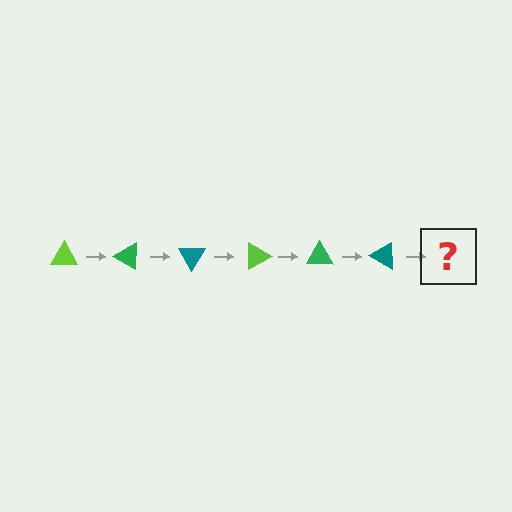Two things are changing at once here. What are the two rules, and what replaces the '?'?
The two rules are that it rotates 30 degrees each step and the color cycles through lime, green, and teal. The '?' should be a lime triangle, rotated 180 degrees from the start.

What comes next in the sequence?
The next element should be a lime triangle, rotated 180 degrees from the start.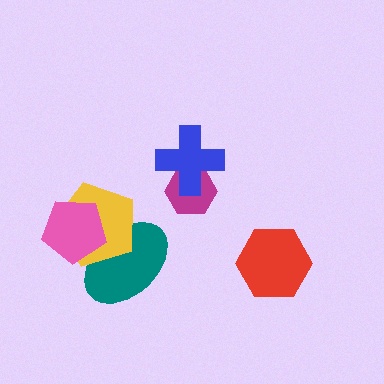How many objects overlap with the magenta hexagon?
1 object overlaps with the magenta hexagon.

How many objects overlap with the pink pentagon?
2 objects overlap with the pink pentagon.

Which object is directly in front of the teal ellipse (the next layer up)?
The yellow pentagon is directly in front of the teal ellipse.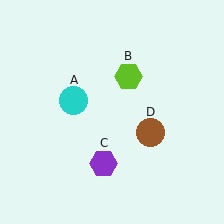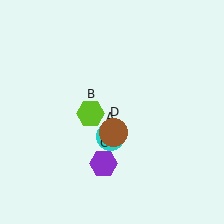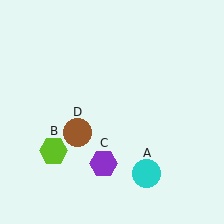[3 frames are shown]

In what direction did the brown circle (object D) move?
The brown circle (object D) moved left.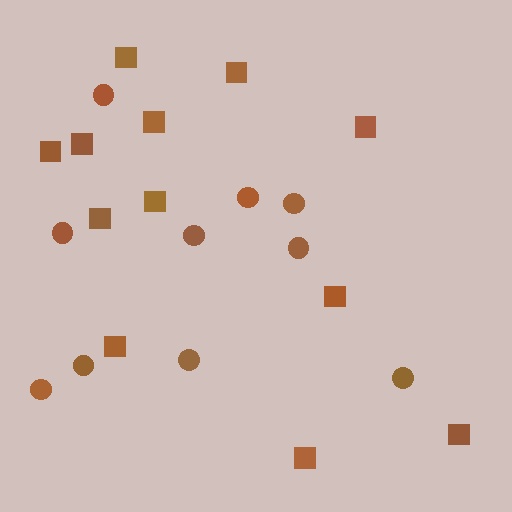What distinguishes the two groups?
There are 2 groups: one group of circles (10) and one group of squares (12).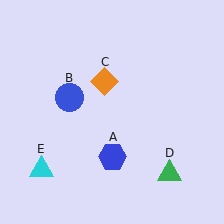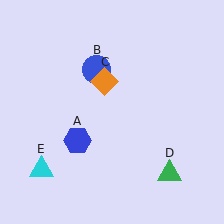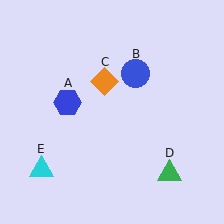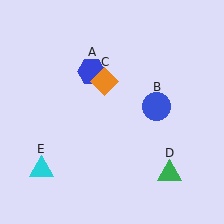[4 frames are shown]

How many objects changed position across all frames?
2 objects changed position: blue hexagon (object A), blue circle (object B).